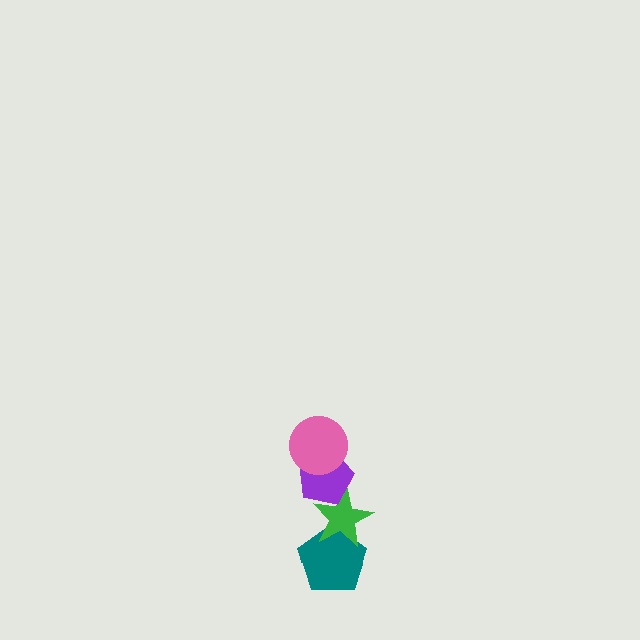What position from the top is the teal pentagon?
The teal pentagon is 4th from the top.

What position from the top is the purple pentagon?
The purple pentagon is 2nd from the top.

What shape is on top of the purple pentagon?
The pink circle is on top of the purple pentagon.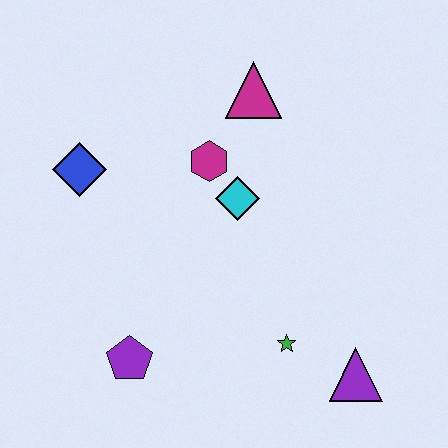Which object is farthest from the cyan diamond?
The purple triangle is farthest from the cyan diamond.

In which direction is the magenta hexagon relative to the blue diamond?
The magenta hexagon is to the right of the blue diamond.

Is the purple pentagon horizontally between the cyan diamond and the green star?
No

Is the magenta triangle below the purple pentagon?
No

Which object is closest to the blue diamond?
The magenta hexagon is closest to the blue diamond.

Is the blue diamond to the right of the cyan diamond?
No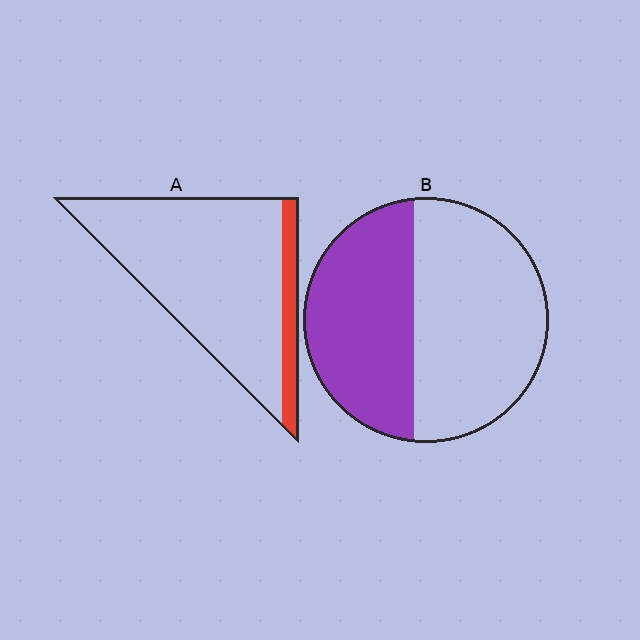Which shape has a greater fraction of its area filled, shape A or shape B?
Shape B.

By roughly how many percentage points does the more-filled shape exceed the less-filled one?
By roughly 30 percentage points (B over A).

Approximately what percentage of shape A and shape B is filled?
A is approximately 15% and B is approximately 45%.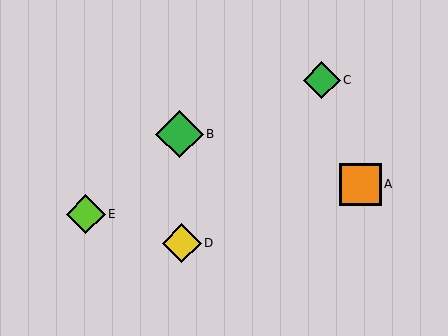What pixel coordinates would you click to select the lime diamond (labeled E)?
Click at (86, 214) to select the lime diamond E.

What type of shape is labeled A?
Shape A is an orange square.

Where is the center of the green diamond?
The center of the green diamond is at (179, 134).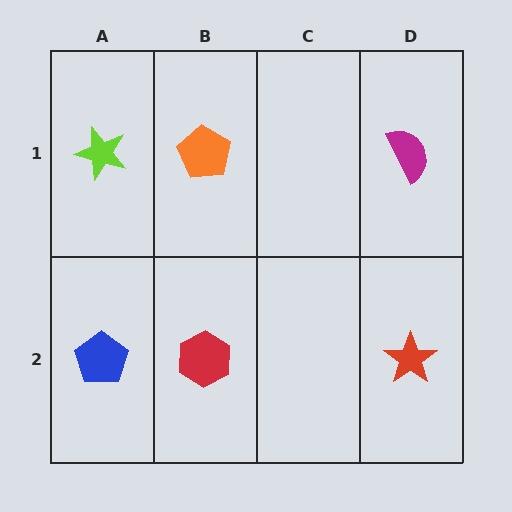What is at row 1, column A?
A lime star.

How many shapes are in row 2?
3 shapes.